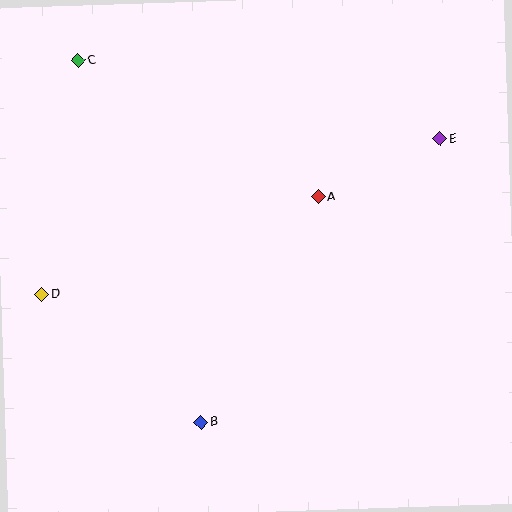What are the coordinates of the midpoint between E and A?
The midpoint between E and A is at (379, 168).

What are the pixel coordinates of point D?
Point D is at (42, 294).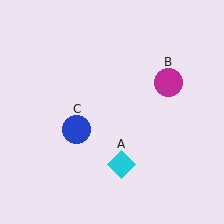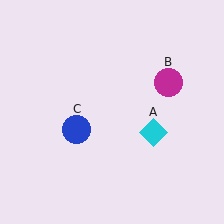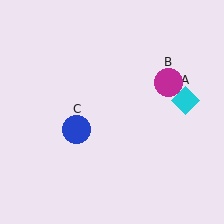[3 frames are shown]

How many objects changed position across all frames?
1 object changed position: cyan diamond (object A).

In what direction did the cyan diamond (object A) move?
The cyan diamond (object A) moved up and to the right.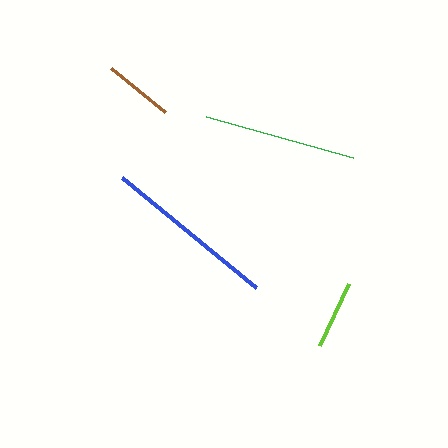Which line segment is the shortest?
The lime line is the shortest at approximately 68 pixels.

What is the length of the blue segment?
The blue segment is approximately 173 pixels long.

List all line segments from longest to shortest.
From longest to shortest: blue, green, brown, lime.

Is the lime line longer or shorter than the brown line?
The brown line is longer than the lime line.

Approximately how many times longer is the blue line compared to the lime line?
The blue line is approximately 2.5 times the length of the lime line.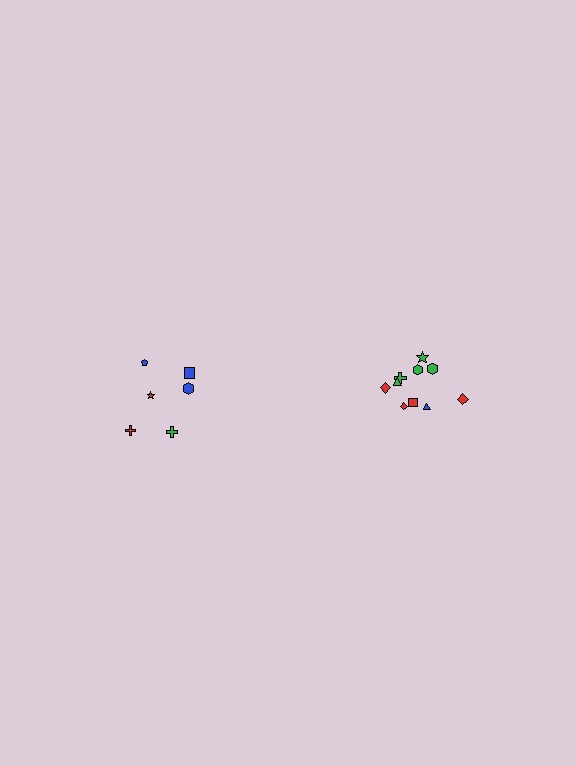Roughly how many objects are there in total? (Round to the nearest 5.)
Roughly 15 objects in total.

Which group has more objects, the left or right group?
The right group.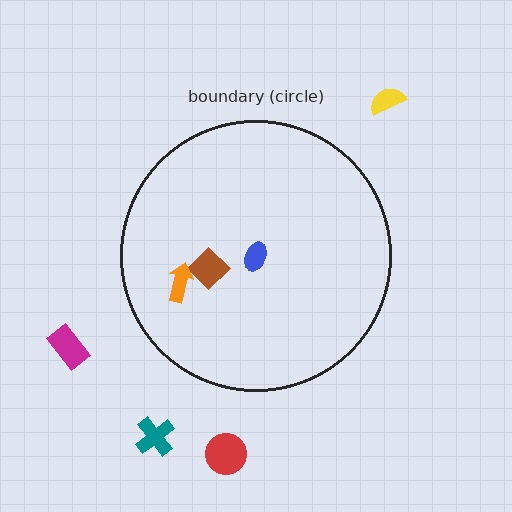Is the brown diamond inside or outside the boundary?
Inside.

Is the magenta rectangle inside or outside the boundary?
Outside.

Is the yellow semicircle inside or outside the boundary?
Outside.